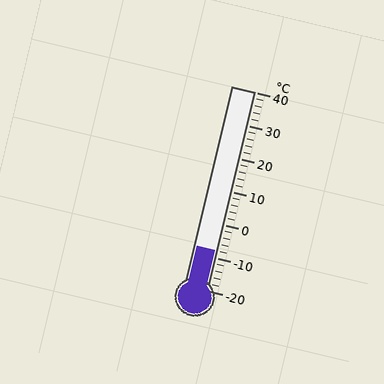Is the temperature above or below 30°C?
The temperature is below 30°C.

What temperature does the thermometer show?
The thermometer shows approximately -8°C.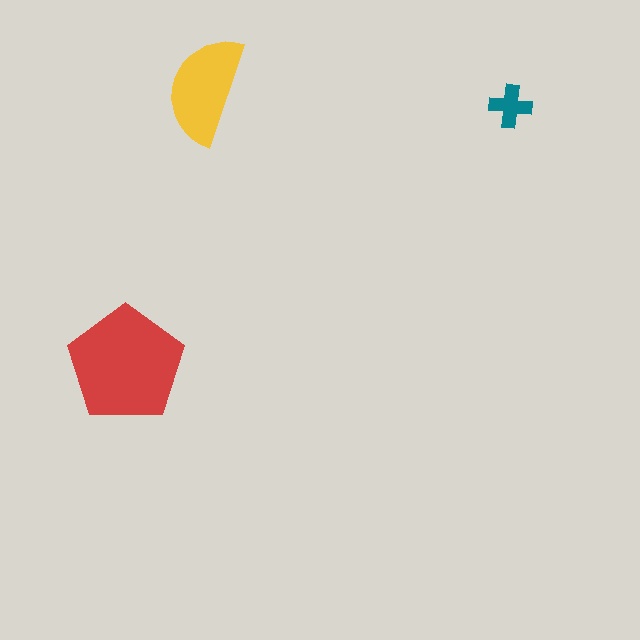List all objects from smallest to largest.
The teal cross, the yellow semicircle, the red pentagon.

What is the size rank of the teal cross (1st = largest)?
3rd.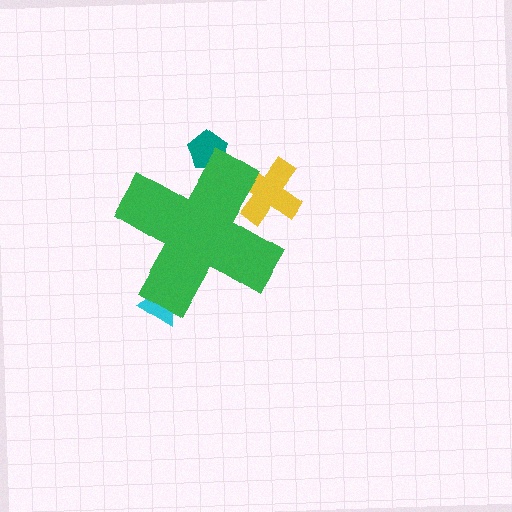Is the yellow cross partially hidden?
Yes, the yellow cross is partially hidden behind the green cross.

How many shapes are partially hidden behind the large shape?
3 shapes are partially hidden.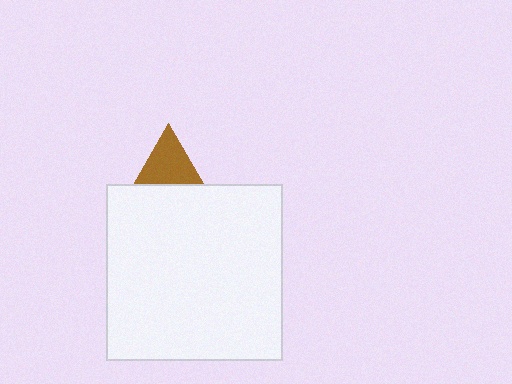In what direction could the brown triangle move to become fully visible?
The brown triangle could move up. That would shift it out from behind the white square entirely.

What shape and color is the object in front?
The object in front is a white square.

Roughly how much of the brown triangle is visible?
A small part of it is visible (roughly 32%).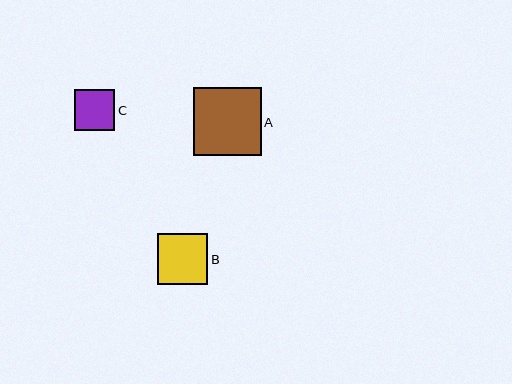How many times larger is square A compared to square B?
Square A is approximately 1.3 times the size of square B.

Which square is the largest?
Square A is the largest with a size of approximately 68 pixels.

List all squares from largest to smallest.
From largest to smallest: A, B, C.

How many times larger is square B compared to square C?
Square B is approximately 1.3 times the size of square C.